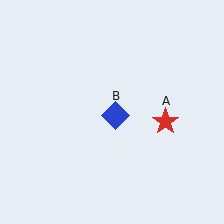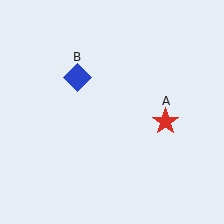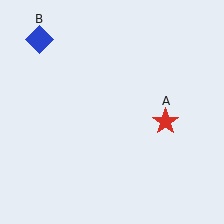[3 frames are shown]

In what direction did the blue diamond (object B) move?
The blue diamond (object B) moved up and to the left.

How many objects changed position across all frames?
1 object changed position: blue diamond (object B).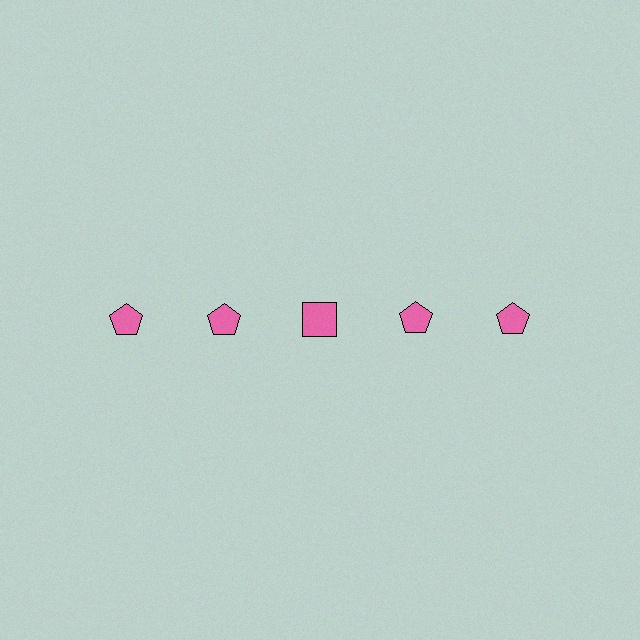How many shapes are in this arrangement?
There are 5 shapes arranged in a grid pattern.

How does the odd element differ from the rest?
It has a different shape: square instead of pentagon.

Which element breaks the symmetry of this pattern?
The pink square in the top row, center column breaks the symmetry. All other shapes are pink pentagons.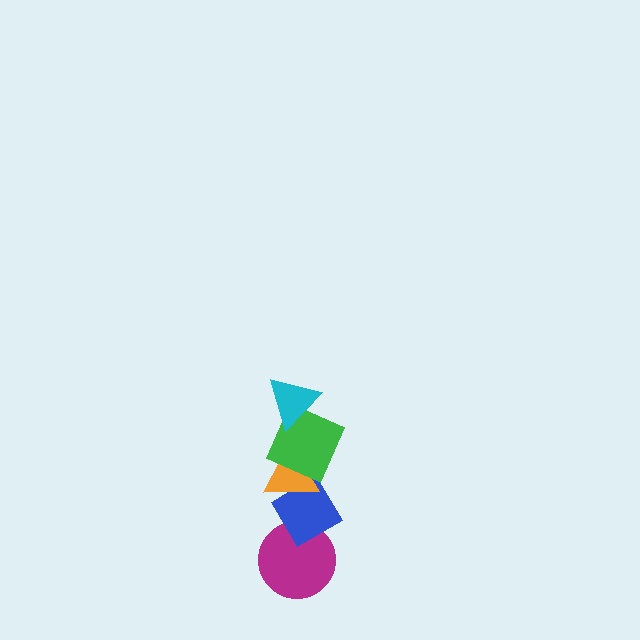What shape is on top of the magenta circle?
The blue diamond is on top of the magenta circle.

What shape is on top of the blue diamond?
The orange triangle is on top of the blue diamond.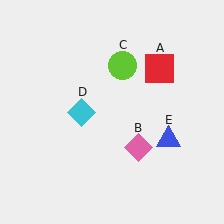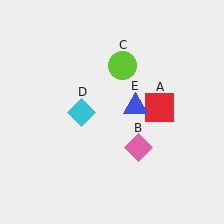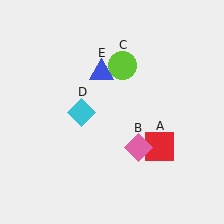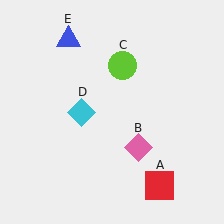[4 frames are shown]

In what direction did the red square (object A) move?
The red square (object A) moved down.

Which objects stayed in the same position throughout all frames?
Pink diamond (object B) and lime circle (object C) and cyan diamond (object D) remained stationary.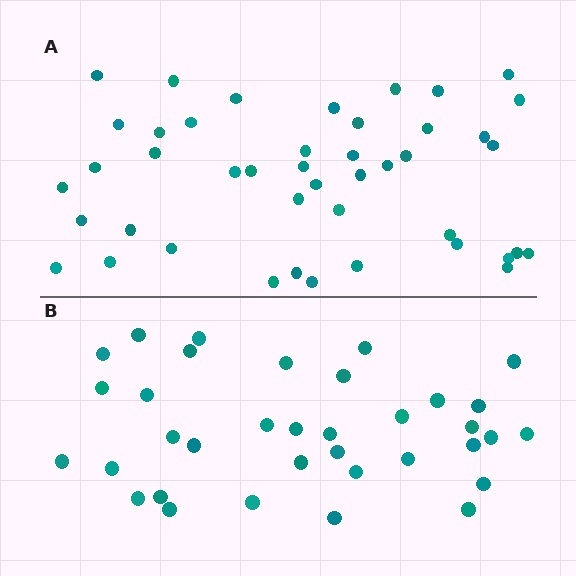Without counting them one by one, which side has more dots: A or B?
Region A (the top region) has more dots.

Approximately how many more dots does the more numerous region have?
Region A has roughly 8 or so more dots than region B.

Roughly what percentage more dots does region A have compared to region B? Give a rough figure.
About 25% more.